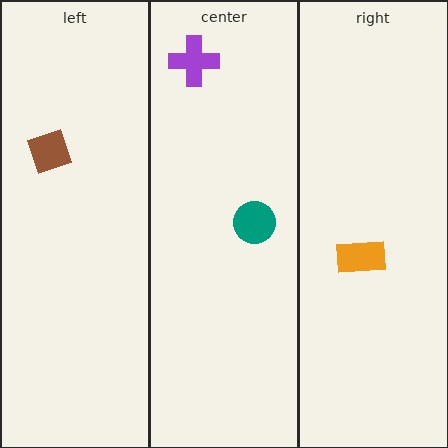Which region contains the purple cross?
The center region.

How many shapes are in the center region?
2.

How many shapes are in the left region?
1.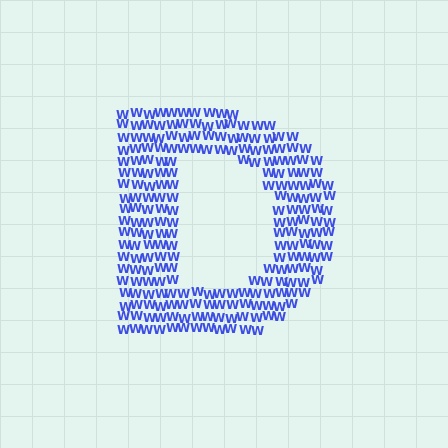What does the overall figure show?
The overall figure shows the letter D.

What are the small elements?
The small elements are letter W's.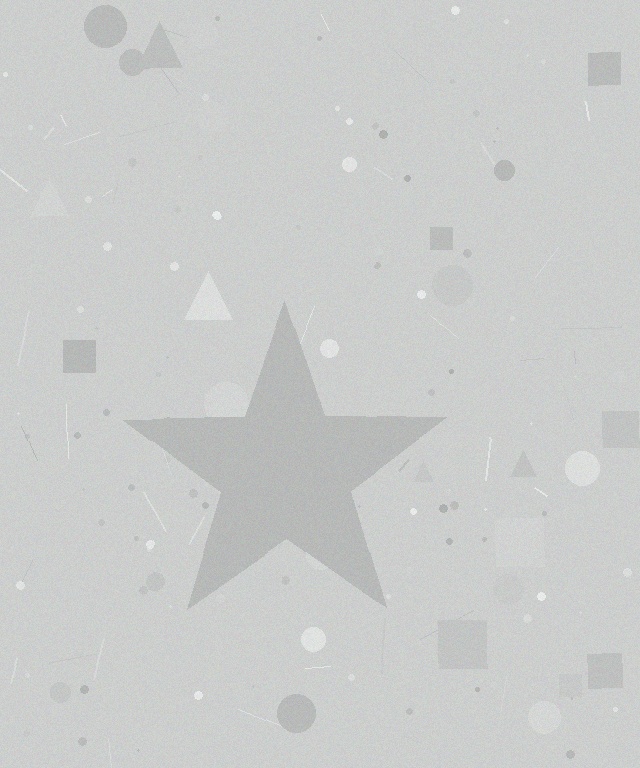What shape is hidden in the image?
A star is hidden in the image.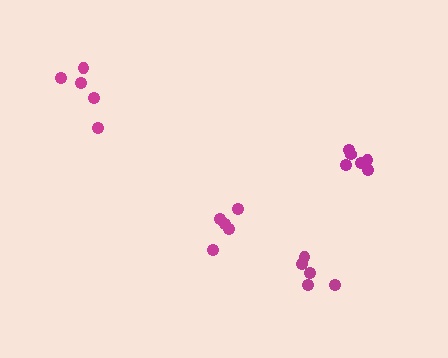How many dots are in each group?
Group 1: 5 dots, Group 2: 5 dots, Group 3: 5 dots, Group 4: 7 dots (22 total).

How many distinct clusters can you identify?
There are 4 distinct clusters.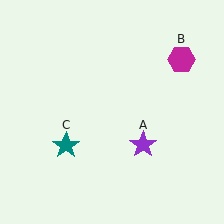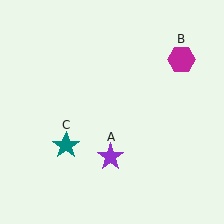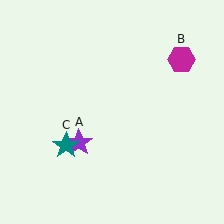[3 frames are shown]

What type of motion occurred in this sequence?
The purple star (object A) rotated clockwise around the center of the scene.